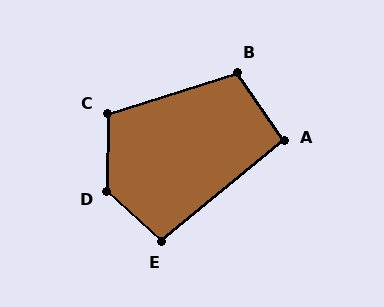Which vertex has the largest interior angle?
D, at approximately 132 degrees.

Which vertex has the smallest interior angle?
A, at approximately 95 degrees.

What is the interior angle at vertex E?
Approximately 98 degrees (obtuse).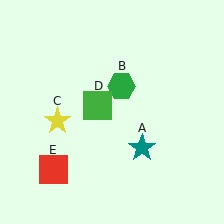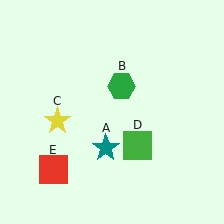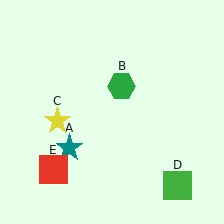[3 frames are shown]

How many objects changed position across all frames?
2 objects changed position: teal star (object A), green square (object D).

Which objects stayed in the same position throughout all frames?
Green hexagon (object B) and yellow star (object C) and red square (object E) remained stationary.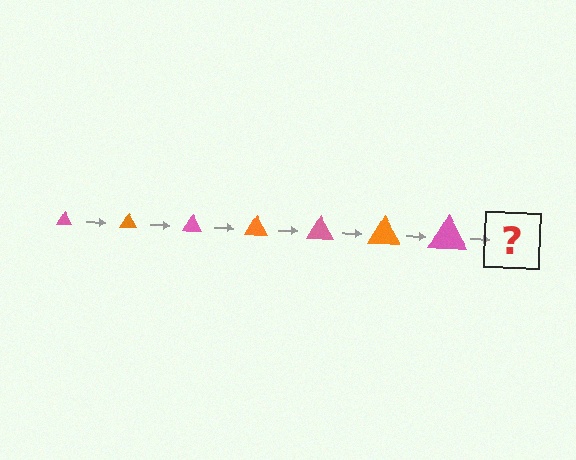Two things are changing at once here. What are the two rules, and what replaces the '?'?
The two rules are that the triangle grows larger each step and the color cycles through pink and orange. The '?' should be an orange triangle, larger than the previous one.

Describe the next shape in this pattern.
It should be an orange triangle, larger than the previous one.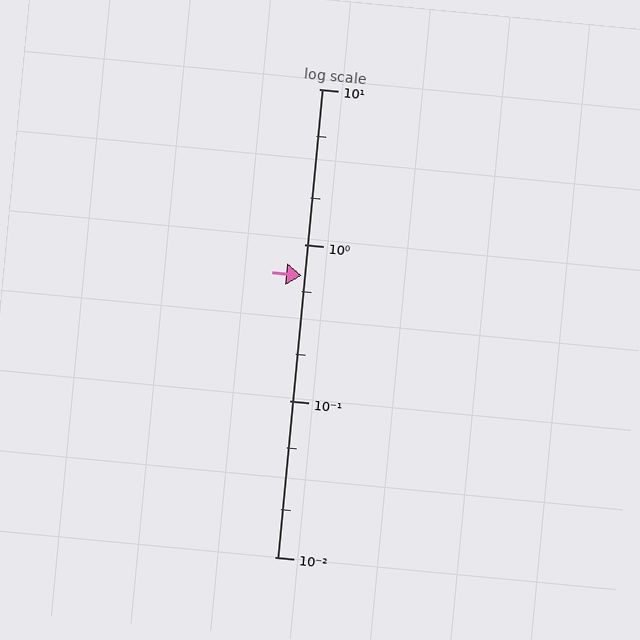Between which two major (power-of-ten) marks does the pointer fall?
The pointer is between 0.1 and 1.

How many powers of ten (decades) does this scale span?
The scale spans 3 decades, from 0.01 to 10.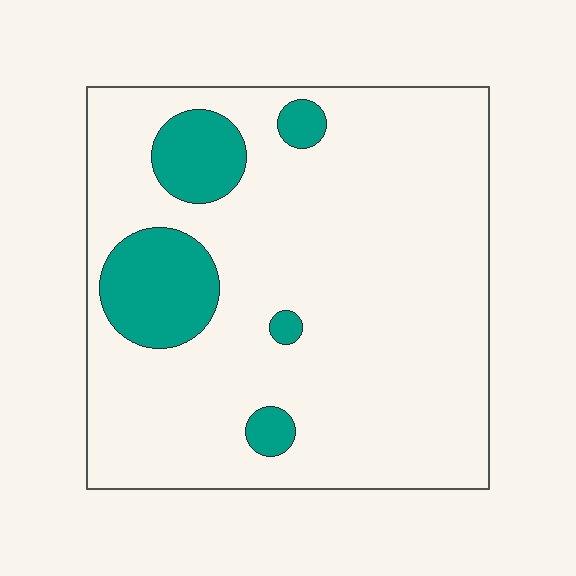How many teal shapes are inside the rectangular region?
5.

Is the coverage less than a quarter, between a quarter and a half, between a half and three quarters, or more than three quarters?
Less than a quarter.